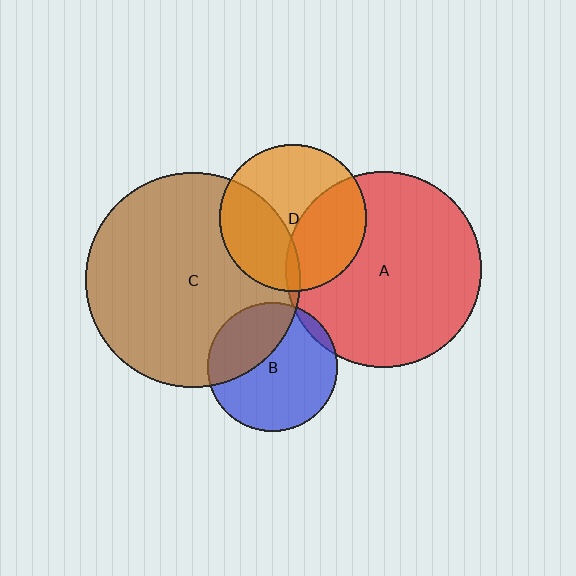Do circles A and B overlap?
Yes.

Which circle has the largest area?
Circle C (brown).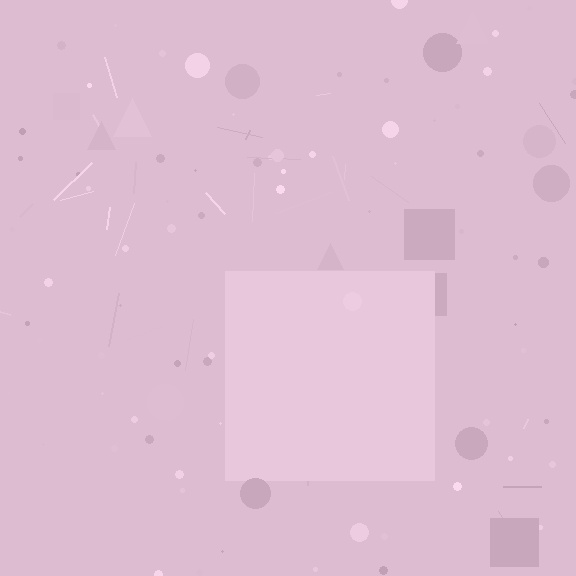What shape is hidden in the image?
A square is hidden in the image.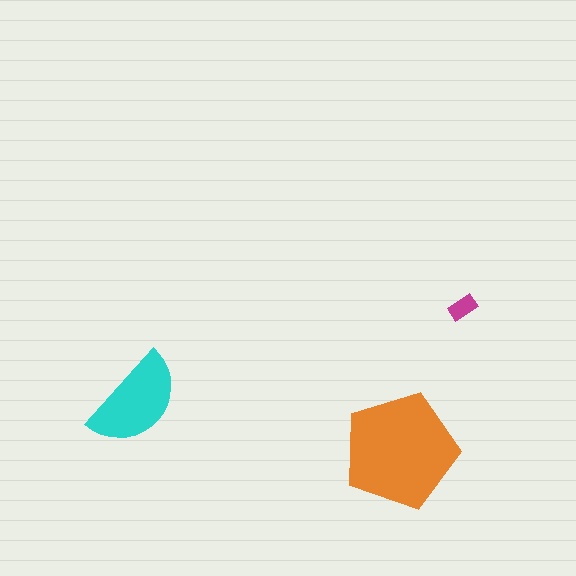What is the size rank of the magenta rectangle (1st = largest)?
3rd.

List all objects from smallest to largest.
The magenta rectangle, the cyan semicircle, the orange pentagon.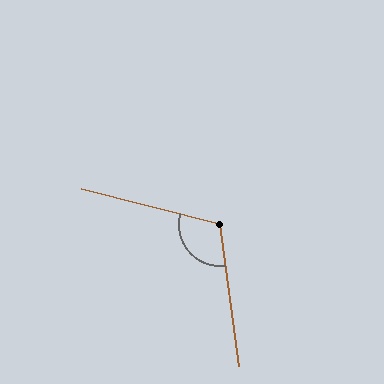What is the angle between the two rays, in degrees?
Approximately 112 degrees.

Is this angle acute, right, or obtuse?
It is obtuse.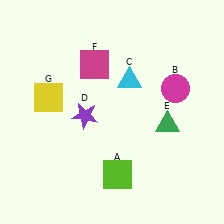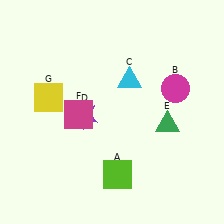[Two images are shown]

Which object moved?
The magenta square (F) moved down.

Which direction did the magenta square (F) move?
The magenta square (F) moved down.